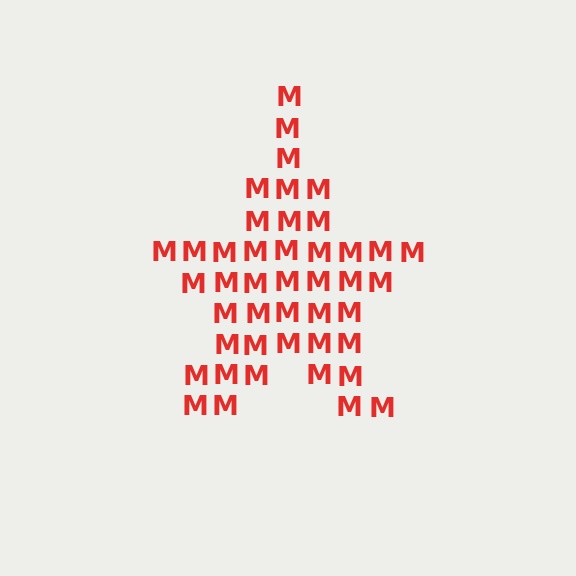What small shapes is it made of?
It is made of small letter M's.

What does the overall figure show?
The overall figure shows a star.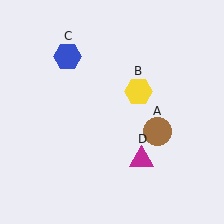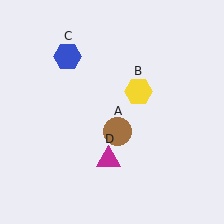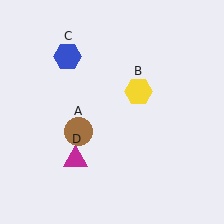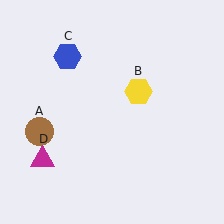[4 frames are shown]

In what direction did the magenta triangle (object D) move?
The magenta triangle (object D) moved left.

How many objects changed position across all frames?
2 objects changed position: brown circle (object A), magenta triangle (object D).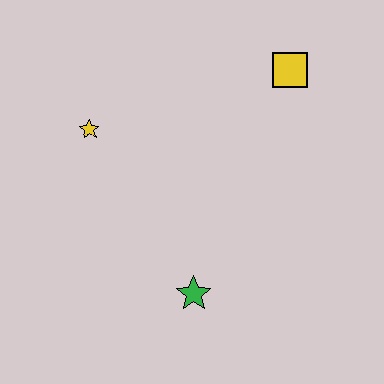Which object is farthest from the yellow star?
The yellow square is farthest from the yellow star.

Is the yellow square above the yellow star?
Yes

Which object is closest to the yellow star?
The green star is closest to the yellow star.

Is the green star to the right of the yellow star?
Yes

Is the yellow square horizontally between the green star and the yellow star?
No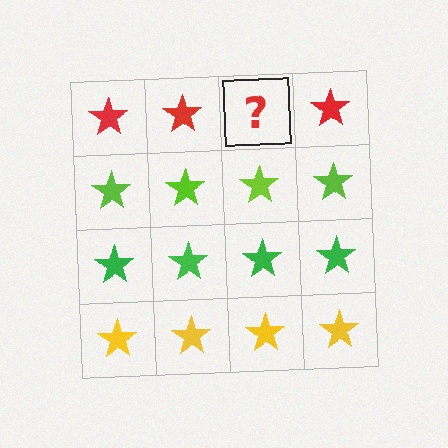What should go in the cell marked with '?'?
The missing cell should contain a red star.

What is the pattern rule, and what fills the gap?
The rule is that each row has a consistent color. The gap should be filled with a red star.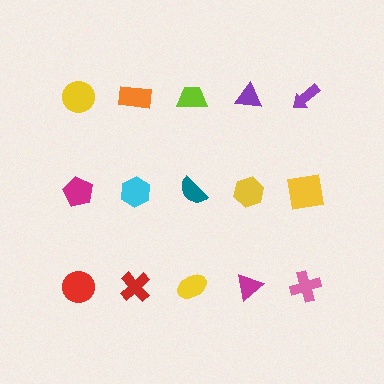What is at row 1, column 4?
A purple triangle.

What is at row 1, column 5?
A purple arrow.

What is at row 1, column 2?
An orange rectangle.